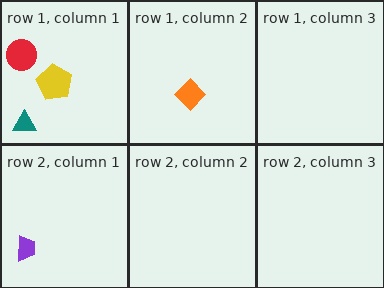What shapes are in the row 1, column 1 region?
The red circle, the yellow pentagon, the teal triangle.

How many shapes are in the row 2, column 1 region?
1.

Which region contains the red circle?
The row 1, column 1 region.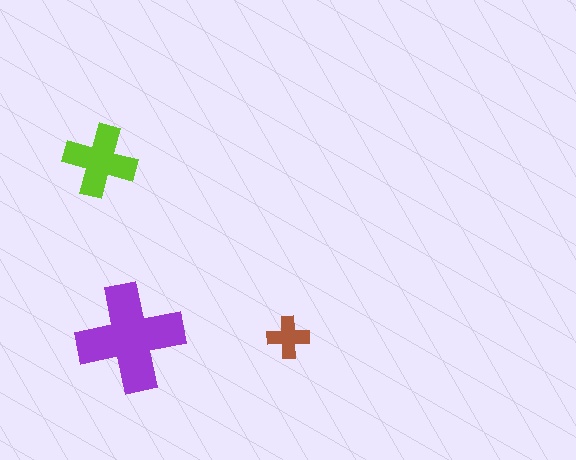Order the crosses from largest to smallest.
the purple one, the lime one, the brown one.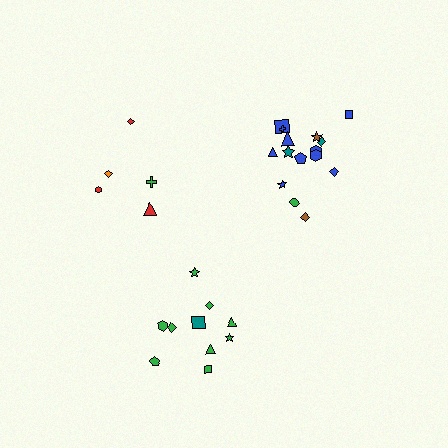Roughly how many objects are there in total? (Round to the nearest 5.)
Roughly 30 objects in total.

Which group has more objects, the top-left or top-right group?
The top-right group.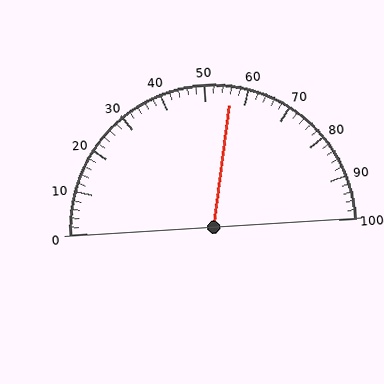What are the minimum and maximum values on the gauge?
The gauge ranges from 0 to 100.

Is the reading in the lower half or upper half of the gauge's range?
The reading is in the upper half of the range (0 to 100).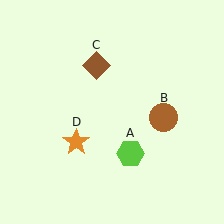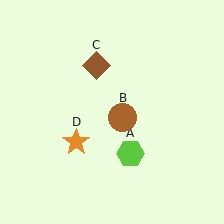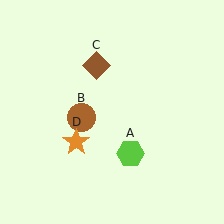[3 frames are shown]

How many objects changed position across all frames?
1 object changed position: brown circle (object B).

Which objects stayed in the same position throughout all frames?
Lime hexagon (object A) and brown diamond (object C) and orange star (object D) remained stationary.